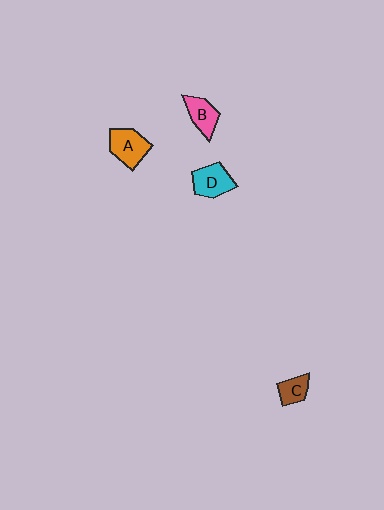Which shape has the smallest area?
Shape C (brown).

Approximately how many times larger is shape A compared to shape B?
Approximately 1.3 times.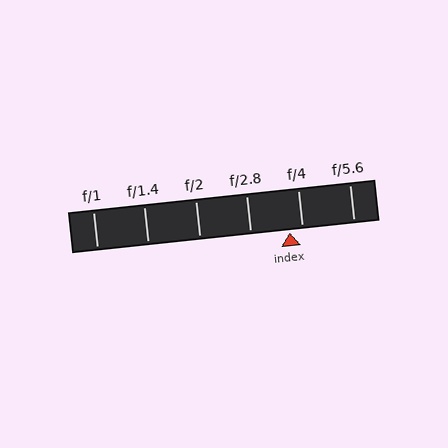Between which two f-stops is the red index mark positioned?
The index mark is between f/2.8 and f/4.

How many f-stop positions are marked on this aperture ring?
There are 6 f-stop positions marked.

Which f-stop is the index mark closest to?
The index mark is closest to f/4.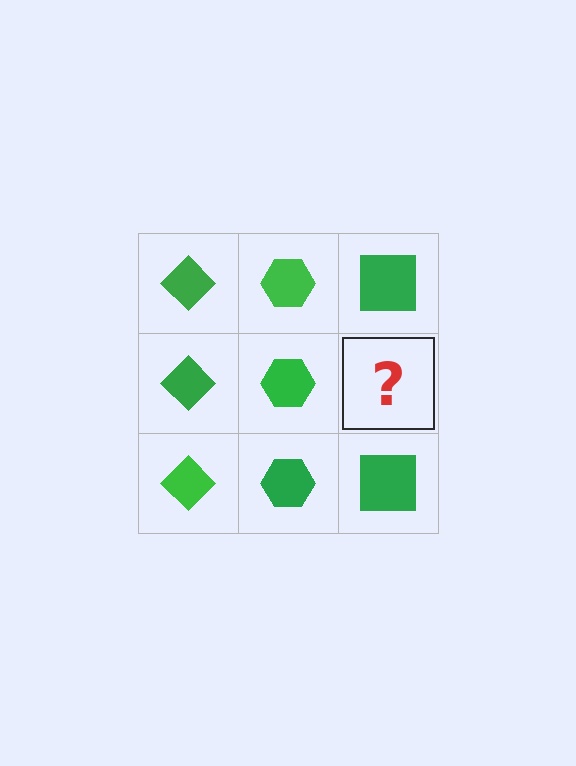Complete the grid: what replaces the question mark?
The question mark should be replaced with a green square.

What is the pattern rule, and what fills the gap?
The rule is that each column has a consistent shape. The gap should be filled with a green square.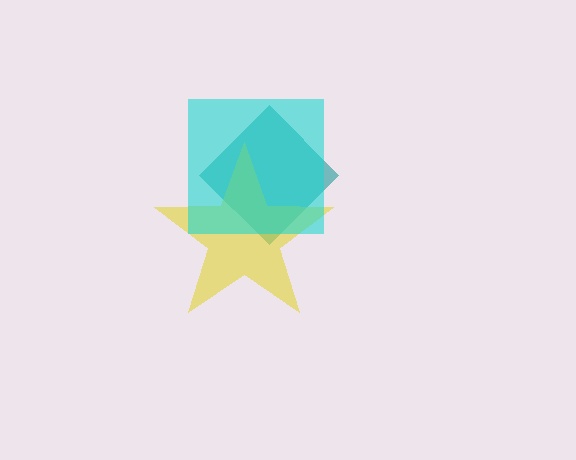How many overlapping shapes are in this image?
There are 3 overlapping shapes in the image.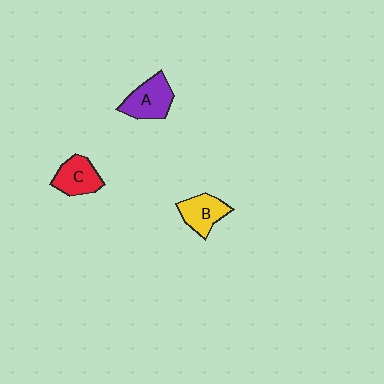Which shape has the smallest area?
Shape B (yellow).